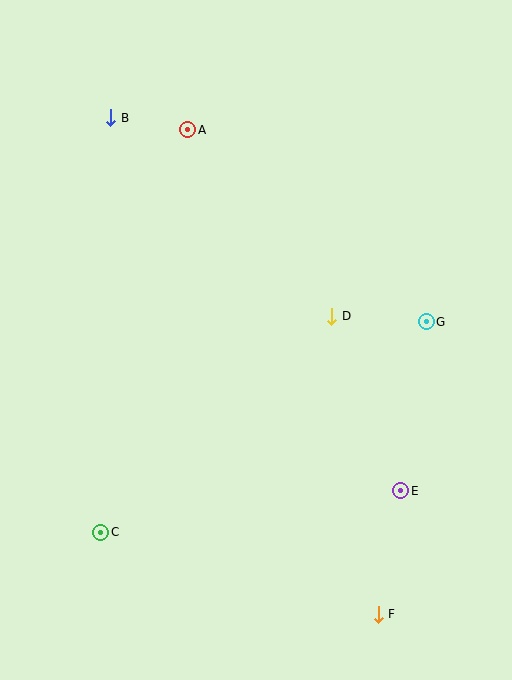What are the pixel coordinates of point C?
Point C is at (101, 532).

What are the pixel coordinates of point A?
Point A is at (188, 130).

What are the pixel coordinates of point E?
Point E is at (401, 491).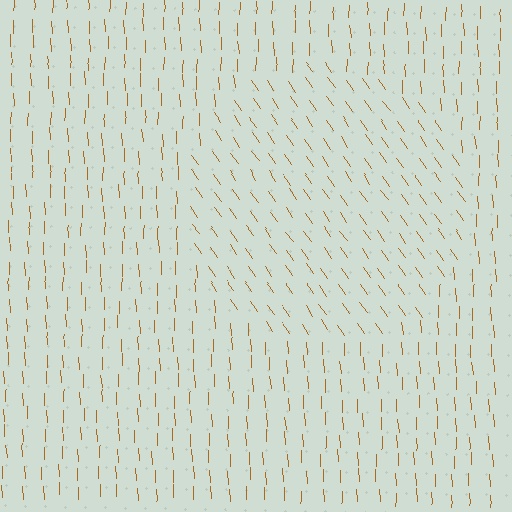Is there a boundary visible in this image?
Yes, there is a texture boundary formed by a change in line orientation.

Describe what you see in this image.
The image is filled with small brown line segments. A circle region in the image has lines oriented differently from the surrounding lines, creating a visible texture boundary.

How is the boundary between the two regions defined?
The boundary is defined purely by a change in line orientation (approximately 32 degrees difference). All lines are the same color and thickness.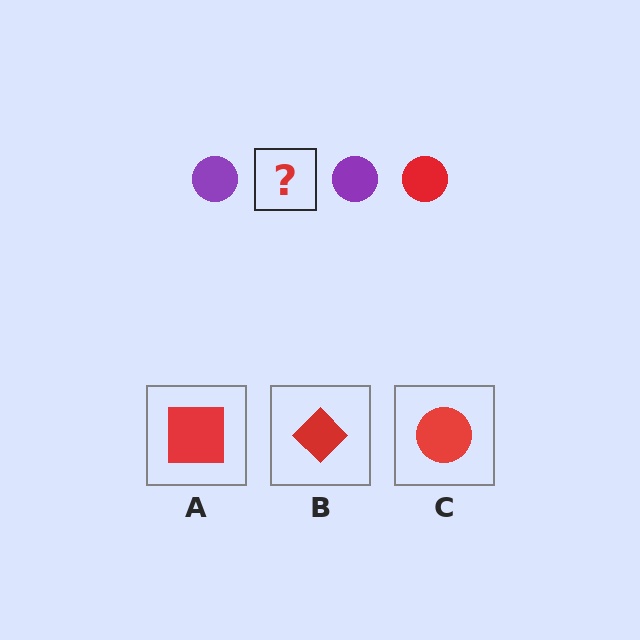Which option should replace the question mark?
Option C.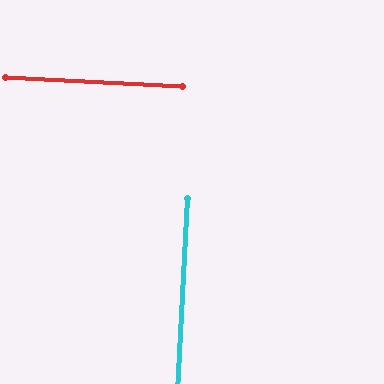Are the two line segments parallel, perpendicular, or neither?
Perpendicular — they meet at approximately 90°.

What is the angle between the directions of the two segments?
Approximately 90 degrees.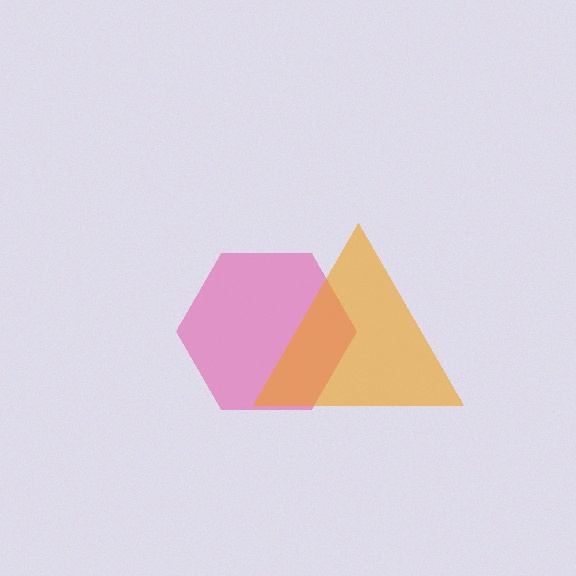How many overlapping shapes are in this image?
There are 2 overlapping shapes in the image.